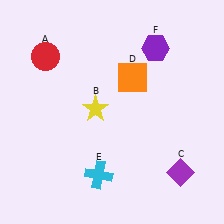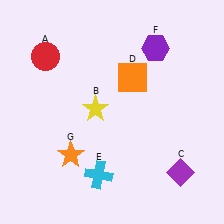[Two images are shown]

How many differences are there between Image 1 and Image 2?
There is 1 difference between the two images.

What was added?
An orange star (G) was added in Image 2.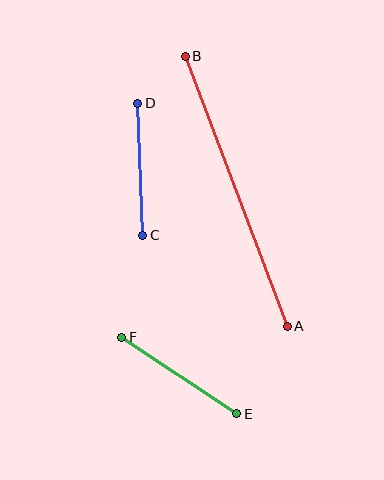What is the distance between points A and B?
The distance is approximately 288 pixels.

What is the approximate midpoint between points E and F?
The midpoint is at approximately (179, 376) pixels.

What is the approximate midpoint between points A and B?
The midpoint is at approximately (236, 191) pixels.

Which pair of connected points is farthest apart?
Points A and B are farthest apart.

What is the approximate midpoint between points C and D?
The midpoint is at approximately (140, 169) pixels.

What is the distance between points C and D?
The distance is approximately 132 pixels.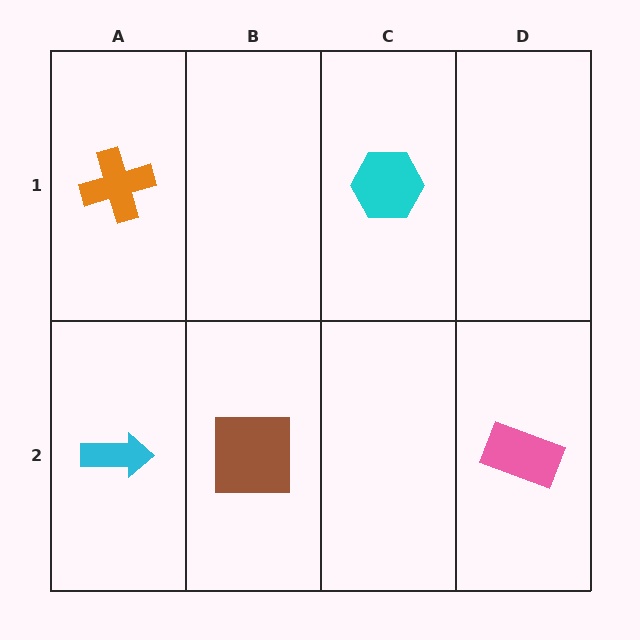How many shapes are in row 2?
3 shapes.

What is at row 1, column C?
A cyan hexagon.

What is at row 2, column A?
A cyan arrow.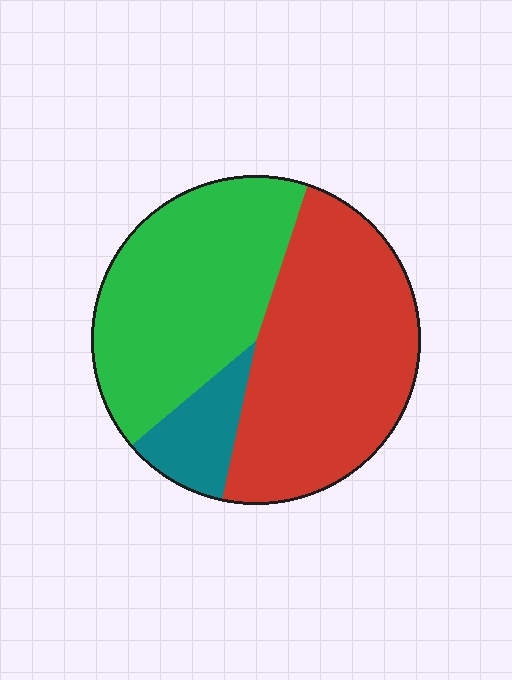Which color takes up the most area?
Red, at roughly 50%.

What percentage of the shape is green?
Green takes up about two fifths (2/5) of the shape.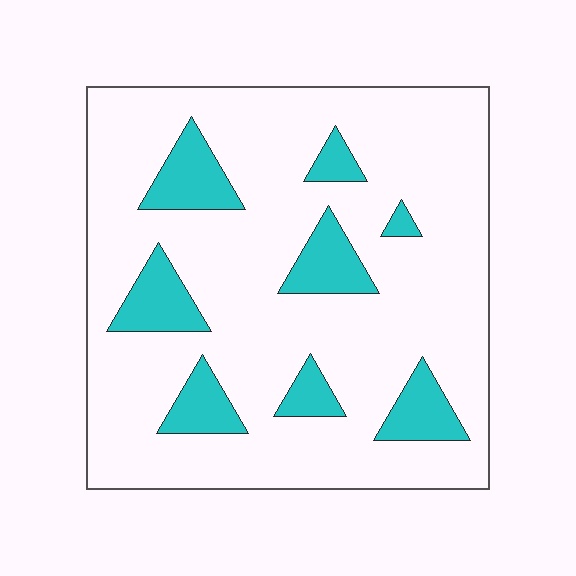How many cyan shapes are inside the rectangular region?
8.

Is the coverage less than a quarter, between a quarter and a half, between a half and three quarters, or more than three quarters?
Less than a quarter.